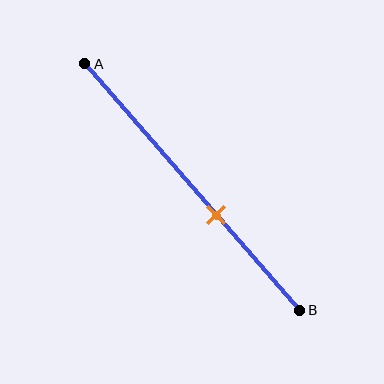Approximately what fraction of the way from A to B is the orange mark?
The orange mark is approximately 60% of the way from A to B.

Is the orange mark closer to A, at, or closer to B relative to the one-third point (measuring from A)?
The orange mark is closer to point B than the one-third point of segment AB.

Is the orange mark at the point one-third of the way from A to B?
No, the mark is at about 60% from A, not at the 33% one-third point.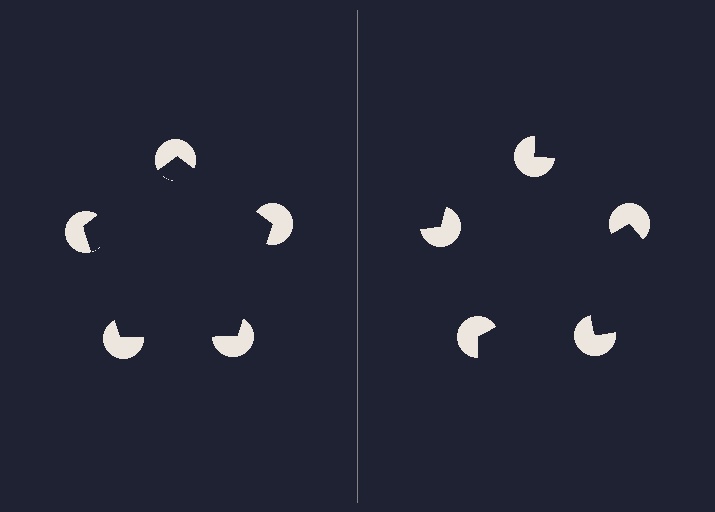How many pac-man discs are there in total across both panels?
10 — 5 on each side.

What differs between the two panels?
The pac-man discs are positioned identically on both sides; only the wedge orientations differ. On the left they align to a pentagon; on the right they are misaligned.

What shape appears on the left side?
An illusory pentagon.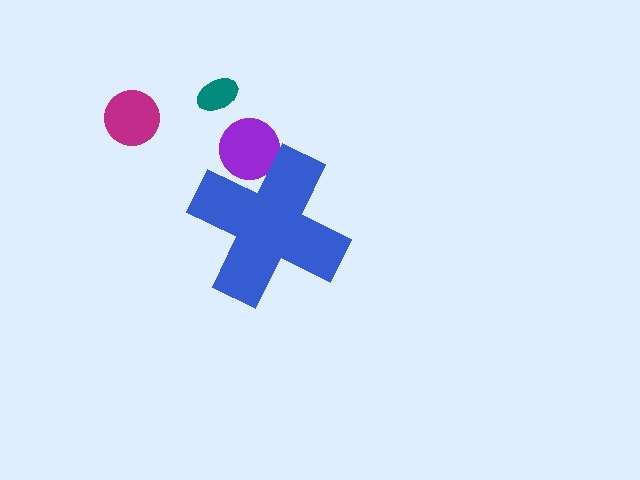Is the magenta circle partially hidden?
No, the magenta circle is fully visible.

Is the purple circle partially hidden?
Yes, the purple circle is partially hidden behind the blue cross.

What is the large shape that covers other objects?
A blue cross.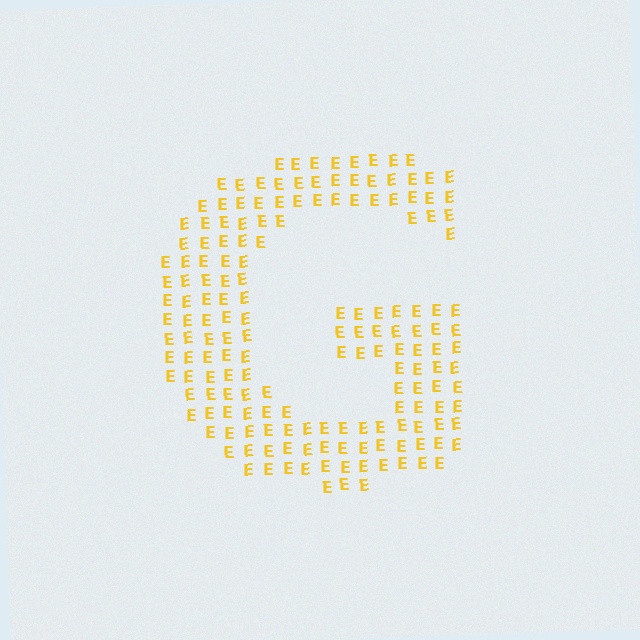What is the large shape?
The large shape is the letter G.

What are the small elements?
The small elements are letter E's.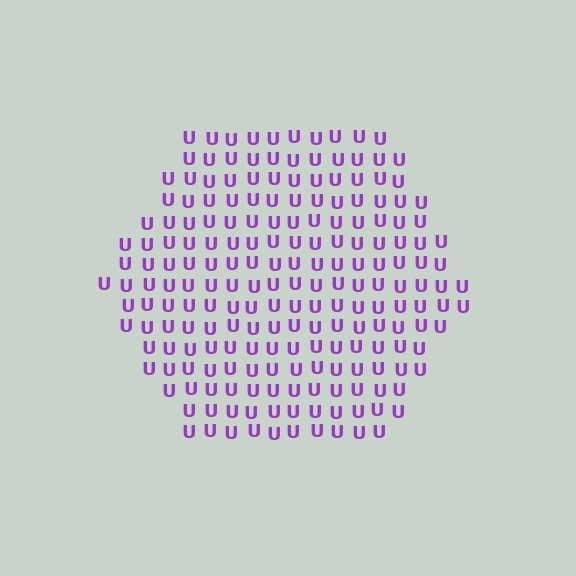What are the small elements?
The small elements are letter U's.